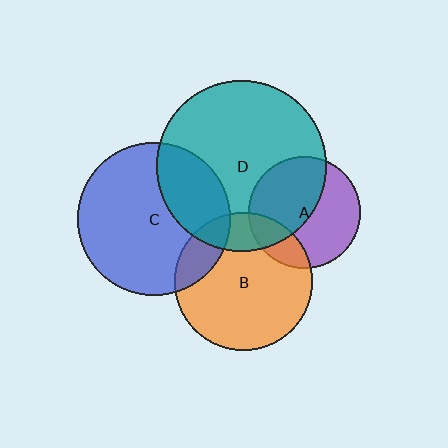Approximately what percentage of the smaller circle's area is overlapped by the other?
Approximately 20%.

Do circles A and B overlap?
Yes.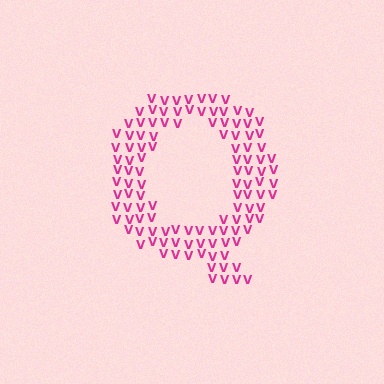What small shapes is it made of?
It is made of small letter V's.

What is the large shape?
The large shape is the letter Q.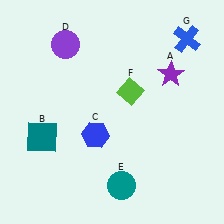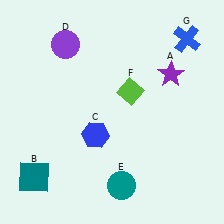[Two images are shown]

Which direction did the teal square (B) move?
The teal square (B) moved down.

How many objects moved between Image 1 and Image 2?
1 object moved between the two images.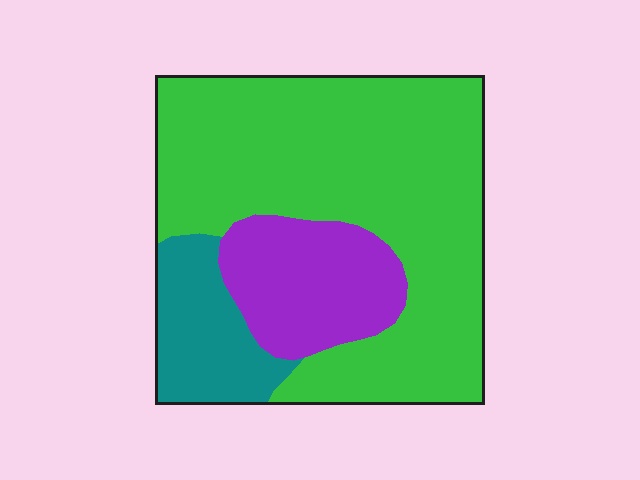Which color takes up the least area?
Teal, at roughly 15%.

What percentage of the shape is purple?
Purple covers 19% of the shape.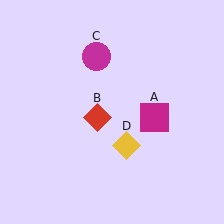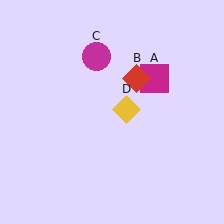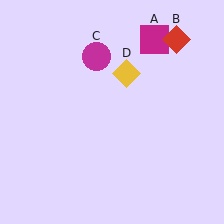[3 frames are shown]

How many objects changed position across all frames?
3 objects changed position: magenta square (object A), red diamond (object B), yellow diamond (object D).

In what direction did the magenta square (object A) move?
The magenta square (object A) moved up.